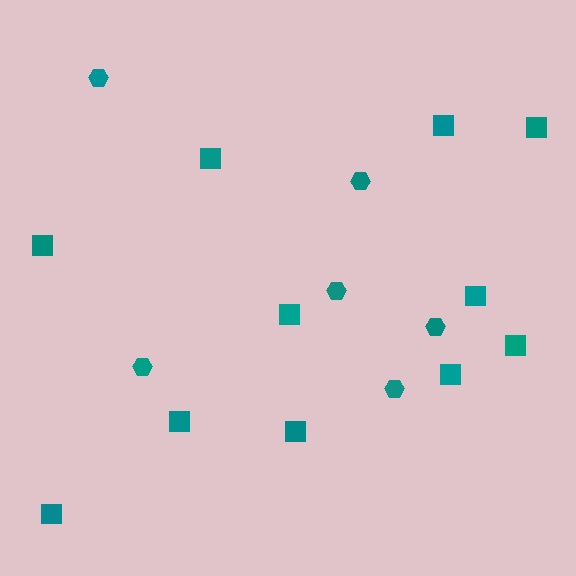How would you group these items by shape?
There are 2 groups: one group of squares (11) and one group of hexagons (6).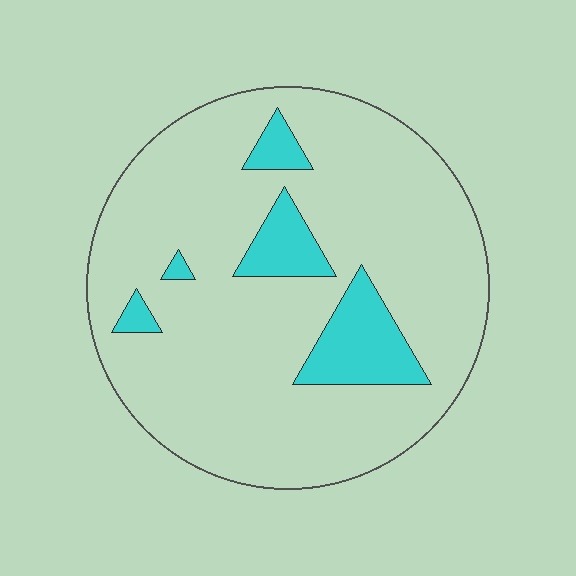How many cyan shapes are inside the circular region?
5.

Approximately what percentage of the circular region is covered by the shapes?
Approximately 15%.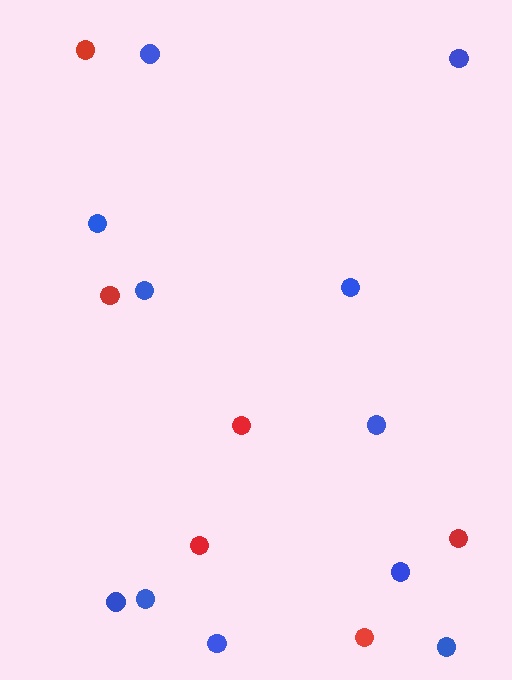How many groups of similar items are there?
There are 2 groups: one group of blue circles (11) and one group of red circles (6).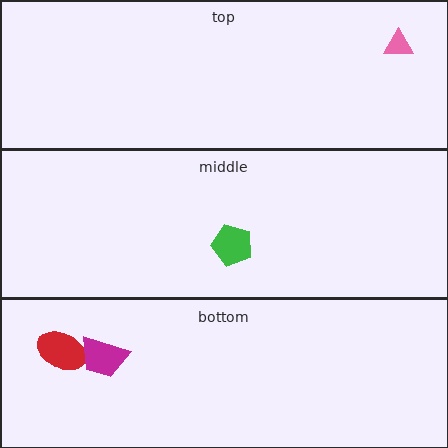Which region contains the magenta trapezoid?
The bottom region.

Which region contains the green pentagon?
The middle region.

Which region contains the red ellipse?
The bottom region.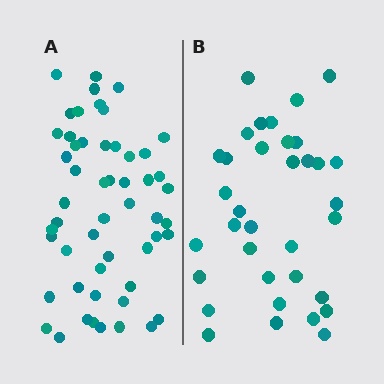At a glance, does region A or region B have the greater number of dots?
Region A (the left region) has more dots.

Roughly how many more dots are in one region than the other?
Region A has approximately 20 more dots than region B.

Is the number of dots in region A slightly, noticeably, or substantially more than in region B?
Region A has substantially more. The ratio is roughly 1.5 to 1.